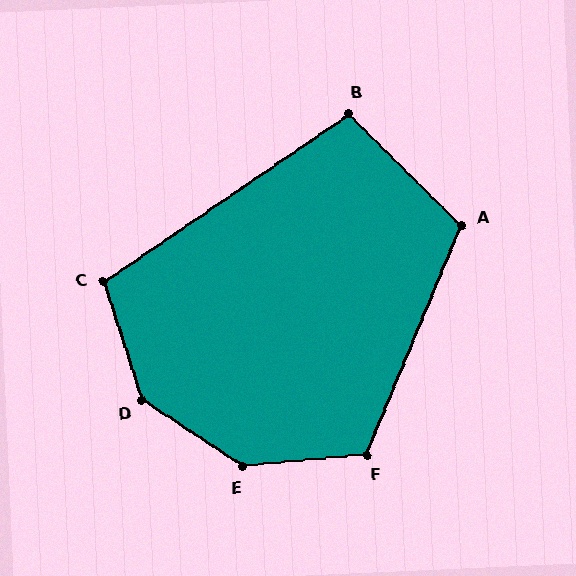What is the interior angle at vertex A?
Approximately 112 degrees (obtuse).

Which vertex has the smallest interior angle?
B, at approximately 101 degrees.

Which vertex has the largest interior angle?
D, at approximately 141 degrees.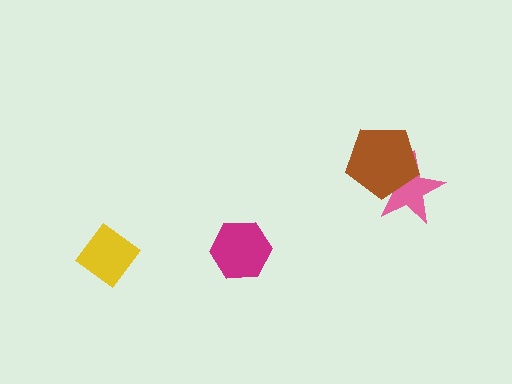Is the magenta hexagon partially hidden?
No, no other shape covers it.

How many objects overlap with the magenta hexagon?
0 objects overlap with the magenta hexagon.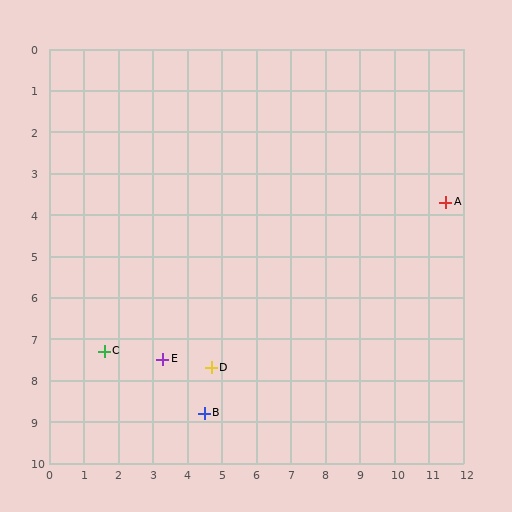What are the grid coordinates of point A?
Point A is at approximately (11.5, 3.7).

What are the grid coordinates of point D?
Point D is at approximately (4.7, 7.7).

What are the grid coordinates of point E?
Point E is at approximately (3.3, 7.5).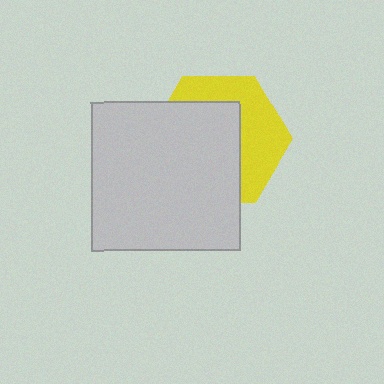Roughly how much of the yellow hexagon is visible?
A small part of it is visible (roughly 42%).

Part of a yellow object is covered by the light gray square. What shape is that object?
It is a hexagon.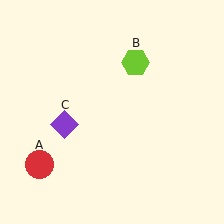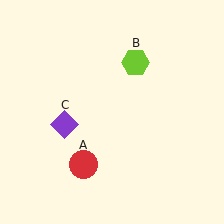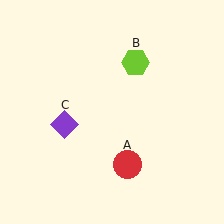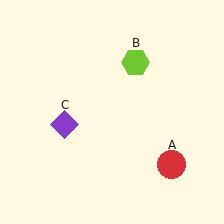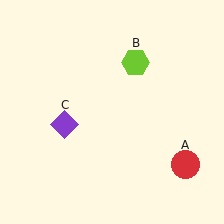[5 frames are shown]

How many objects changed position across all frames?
1 object changed position: red circle (object A).